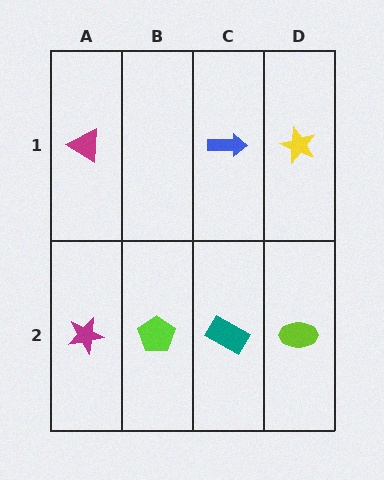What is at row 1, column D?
A yellow star.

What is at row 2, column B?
A lime pentagon.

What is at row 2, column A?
A magenta star.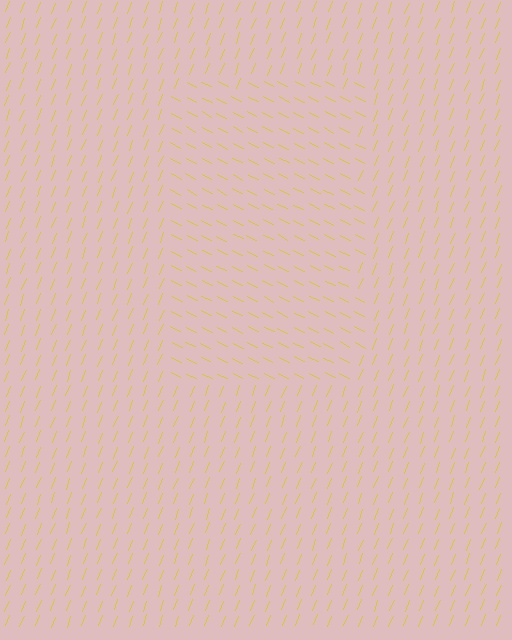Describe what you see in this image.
The image is filled with small yellow line segments. A rectangle region in the image has lines oriented differently from the surrounding lines, creating a visible texture boundary.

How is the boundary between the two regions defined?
The boundary is defined purely by a change in line orientation (approximately 85 degrees difference). All lines are the same color and thickness.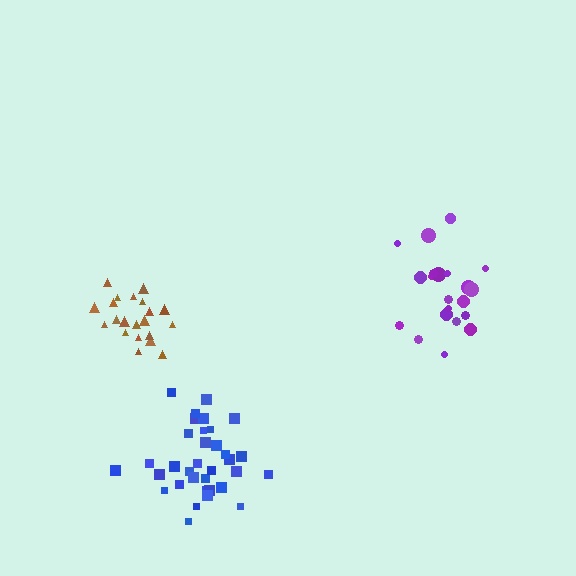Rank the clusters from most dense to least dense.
brown, blue, purple.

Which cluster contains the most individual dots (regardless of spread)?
Blue (34).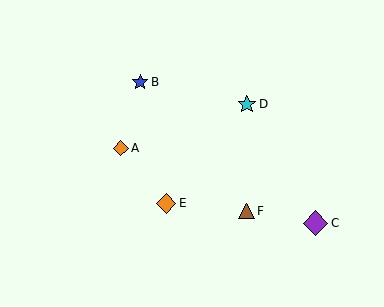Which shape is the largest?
The purple diamond (labeled C) is the largest.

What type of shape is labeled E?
Shape E is an orange diamond.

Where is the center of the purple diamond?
The center of the purple diamond is at (316, 223).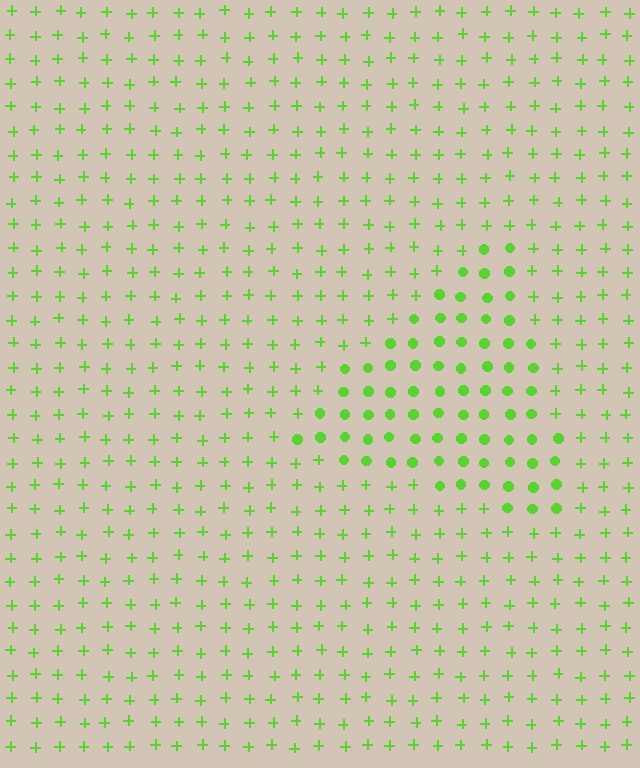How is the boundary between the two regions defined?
The boundary is defined by a change in element shape: circles inside vs. plus signs outside. All elements share the same color and spacing.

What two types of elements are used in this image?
The image uses circles inside the triangle region and plus signs outside it.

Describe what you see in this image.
The image is filled with small lime elements arranged in a uniform grid. A triangle-shaped region contains circles, while the surrounding area contains plus signs. The boundary is defined purely by the change in element shape.